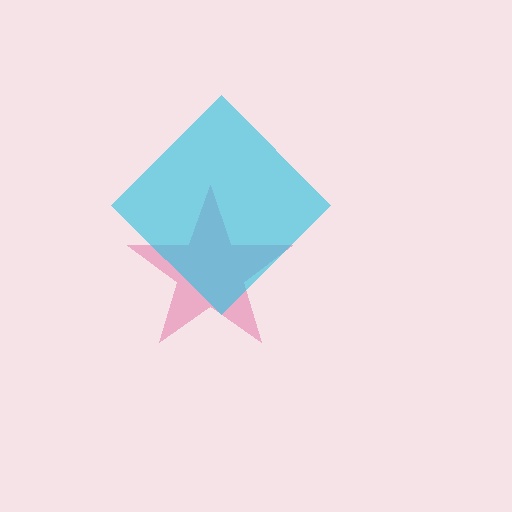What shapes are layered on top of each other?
The layered shapes are: a pink star, a cyan diamond.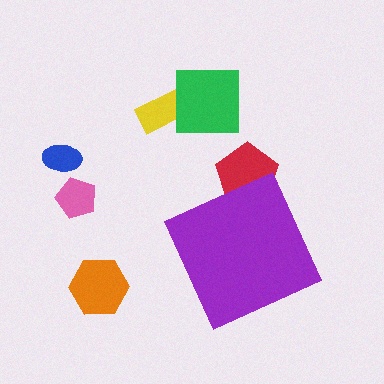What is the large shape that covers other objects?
A purple diamond.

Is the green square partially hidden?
No, the green square is fully visible.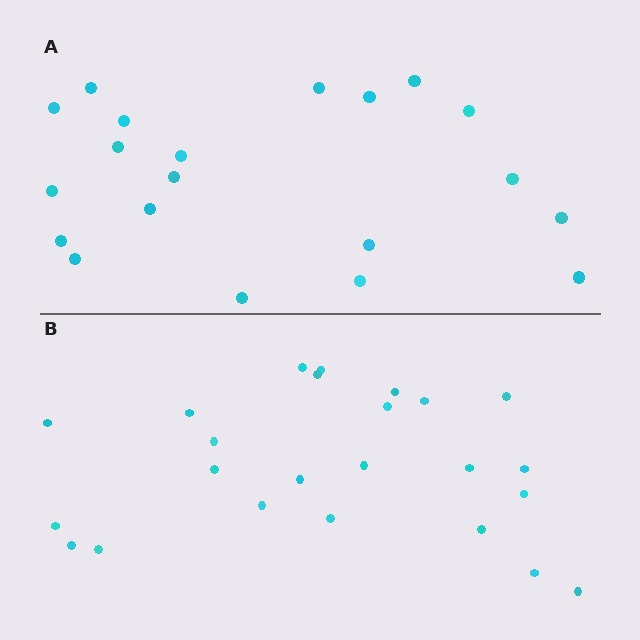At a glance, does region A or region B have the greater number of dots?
Region B (the bottom region) has more dots.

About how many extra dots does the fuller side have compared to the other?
Region B has about 4 more dots than region A.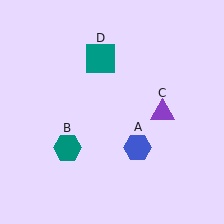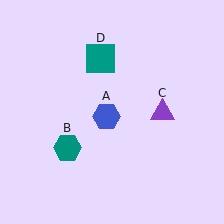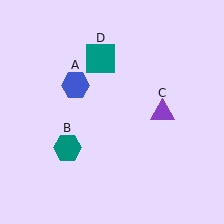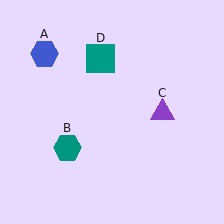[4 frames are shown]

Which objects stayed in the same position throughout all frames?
Teal hexagon (object B) and purple triangle (object C) and teal square (object D) remained stationary.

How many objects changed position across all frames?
1 object changed position: blue hexagon (object A).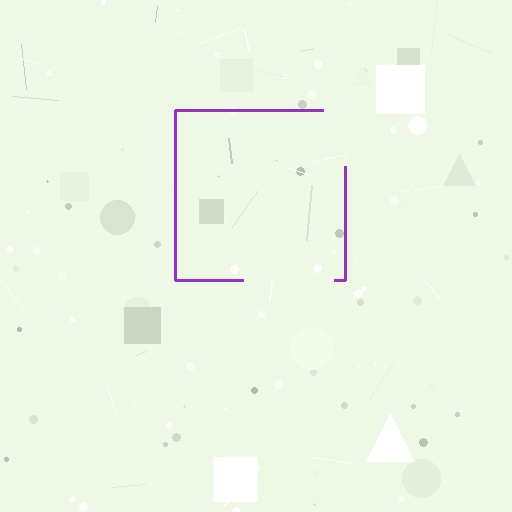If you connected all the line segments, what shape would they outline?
They would outline a square.